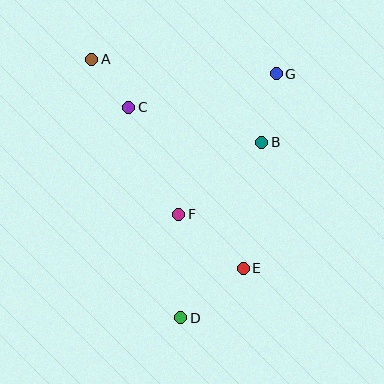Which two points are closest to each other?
Points A and C are closest to each other.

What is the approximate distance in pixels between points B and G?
The distance between B and G is approximately 70 pixels.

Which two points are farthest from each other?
Points A and D are farthest from each other.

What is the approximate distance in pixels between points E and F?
The distance between E and F is approximately 84 pixels.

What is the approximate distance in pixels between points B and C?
The distance between B and C is approximately 137 pixels.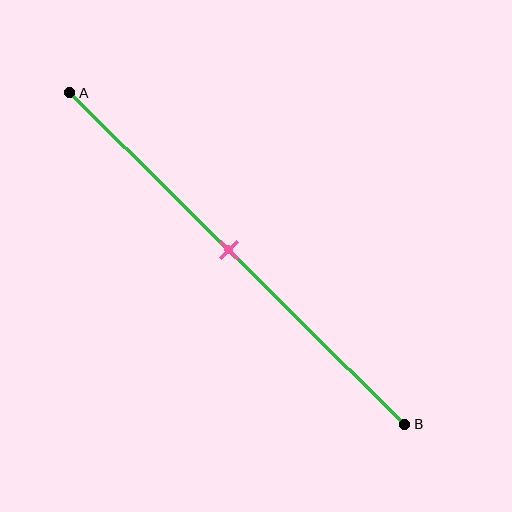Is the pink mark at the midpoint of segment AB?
Yes, the mark is approximately at the midpoint.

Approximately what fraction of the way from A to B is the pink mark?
The pink mark is approximately 45% of the way from A to B.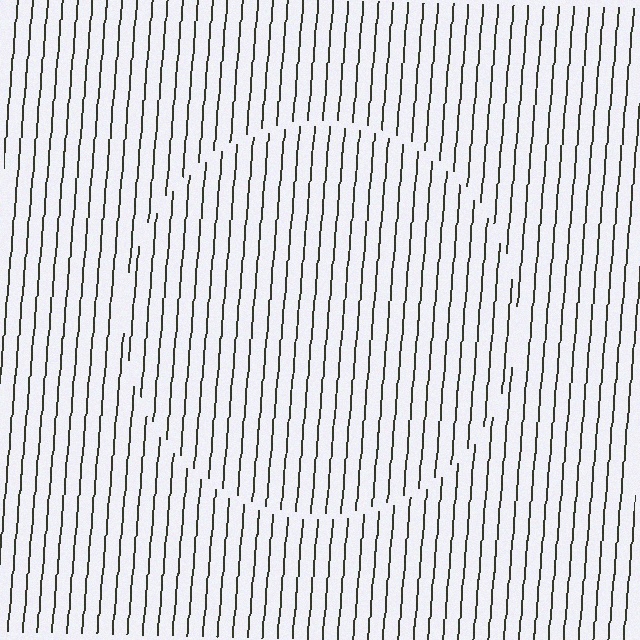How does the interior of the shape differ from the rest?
The interior of the shape contains the same grating, shifted by half a period — the contour is defined by the phase discontinuity where line-ends from the inner and outer gratings abut.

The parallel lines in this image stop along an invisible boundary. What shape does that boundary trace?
An illusory circle. The interior of the shape contains the same grating, shifted by half a period — the contour is defined by the phase discontinuity where line-ends from the inner and outer gratings abut.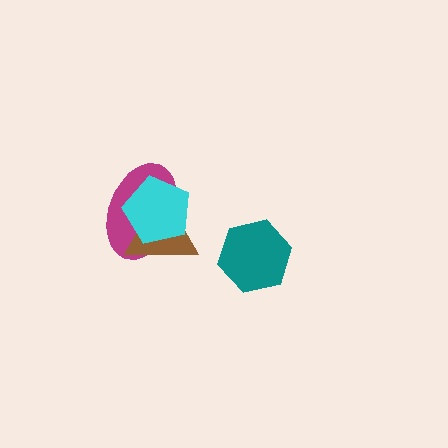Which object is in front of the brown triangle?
The cyan pentagon is in front of the brown triangle.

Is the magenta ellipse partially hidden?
Yes, it is partially covered by another shape.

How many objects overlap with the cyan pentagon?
2 objects overlap with the cyan pentagon.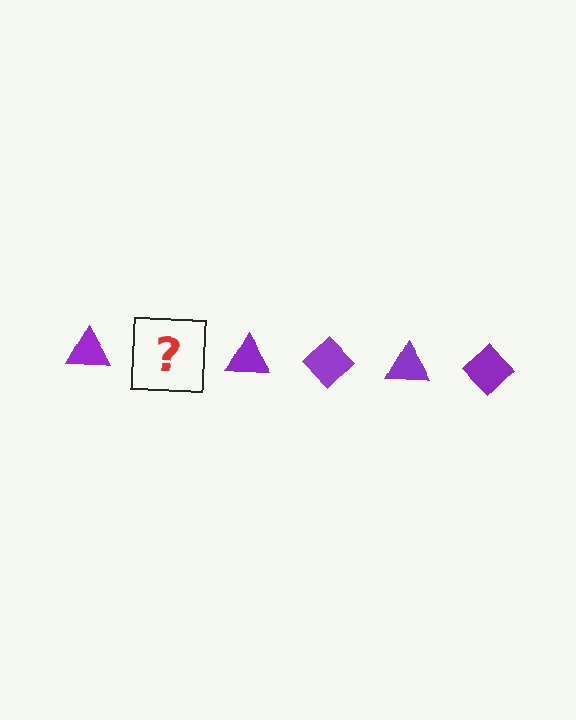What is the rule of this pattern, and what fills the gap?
The rule is that the pattern cycles through triangle, diamond shapes in purple. The gap should be filled with a purple diamond.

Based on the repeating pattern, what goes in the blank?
The blank should be a purple diamond.